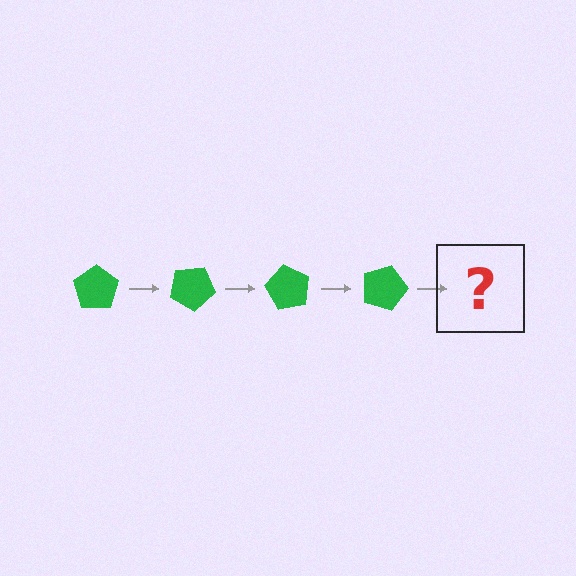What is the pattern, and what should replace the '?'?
The pattern is that the pentagon rotates 30 degrees each step. The '?' should be a green pentagon rotated 120 degrees.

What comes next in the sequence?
The next element should be a green pentagon rotated 120 degrees.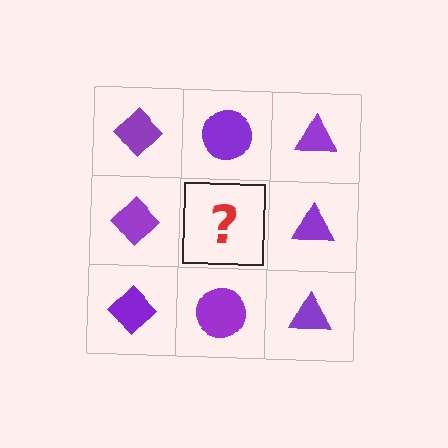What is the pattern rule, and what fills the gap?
The rule is that each column has a consistent shape. The gap should be filled with a purple circle.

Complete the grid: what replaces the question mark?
The question mark should be replaced with a purple circle.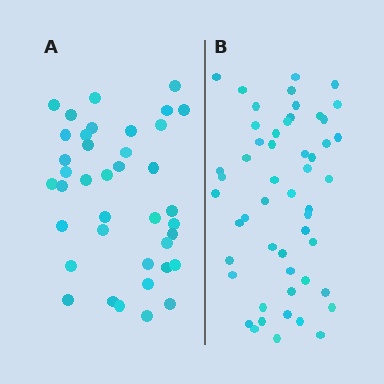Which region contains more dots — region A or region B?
Region B (the right region) has more dots.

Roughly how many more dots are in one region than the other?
Region B has approximately 15 more dots than region A.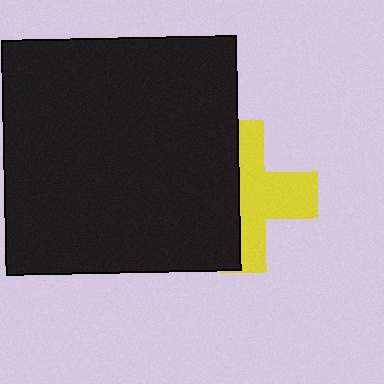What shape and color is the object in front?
The object in front is a black square.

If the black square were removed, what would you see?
You would see the complete yellow cross.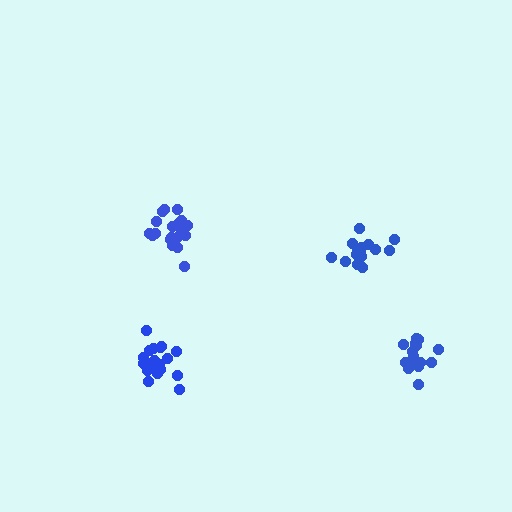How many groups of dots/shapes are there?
There are 4 groups.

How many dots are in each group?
Group 1: 21 dots, Group 2: 17 dots, Group 3: 19 dots, Group 4: 17 dots (74 total).